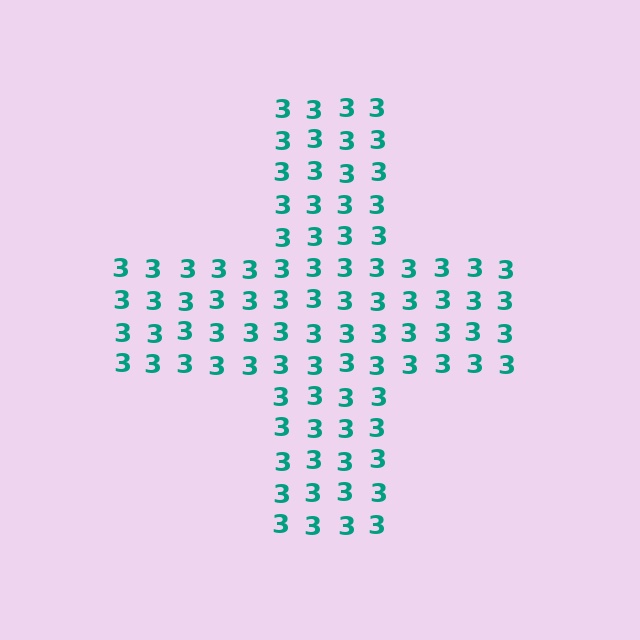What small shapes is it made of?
It is made of small digit 3's.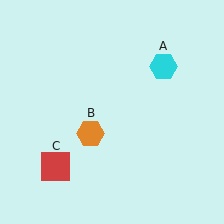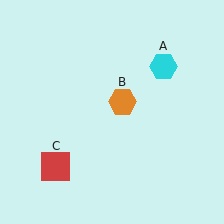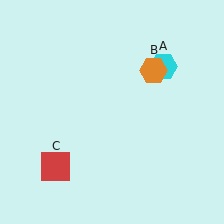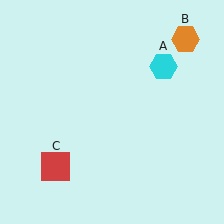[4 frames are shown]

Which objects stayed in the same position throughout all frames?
Cyan hexagon (object A) and red square (object C) remained stationary.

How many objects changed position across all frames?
1 object changed position: orange hexagon (object B).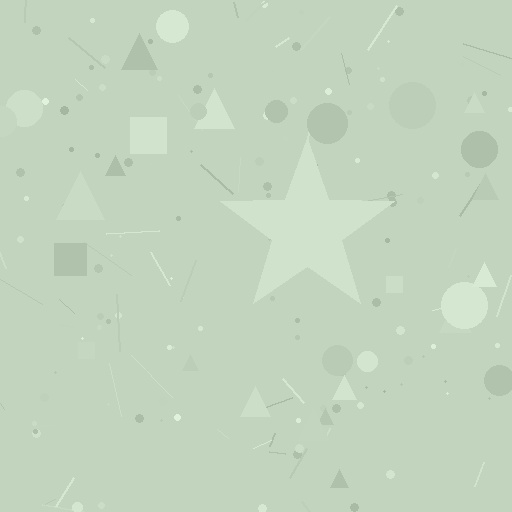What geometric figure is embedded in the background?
A star is embedded in the background.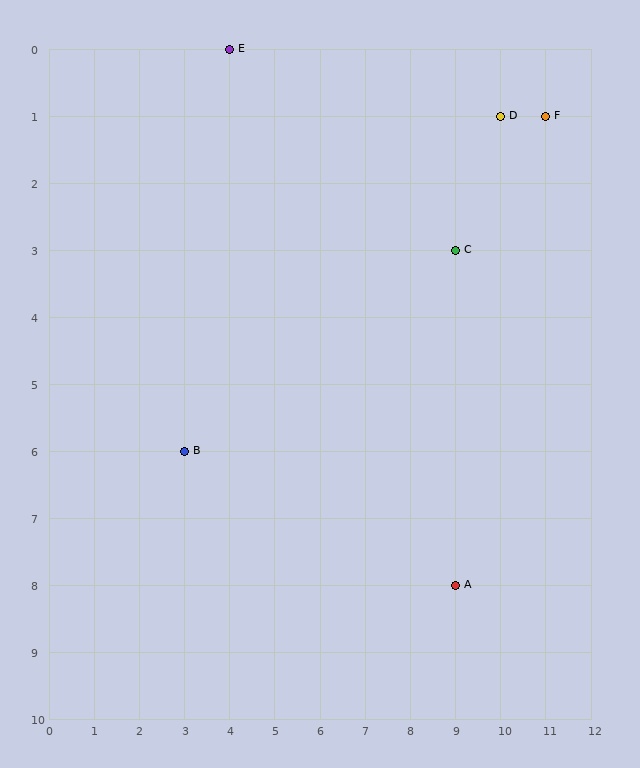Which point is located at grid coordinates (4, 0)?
Point E is at (4, 0).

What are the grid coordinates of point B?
Point B is at grid coordinates (3, 6).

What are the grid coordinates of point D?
Point D is at grid coordinates (10, 1).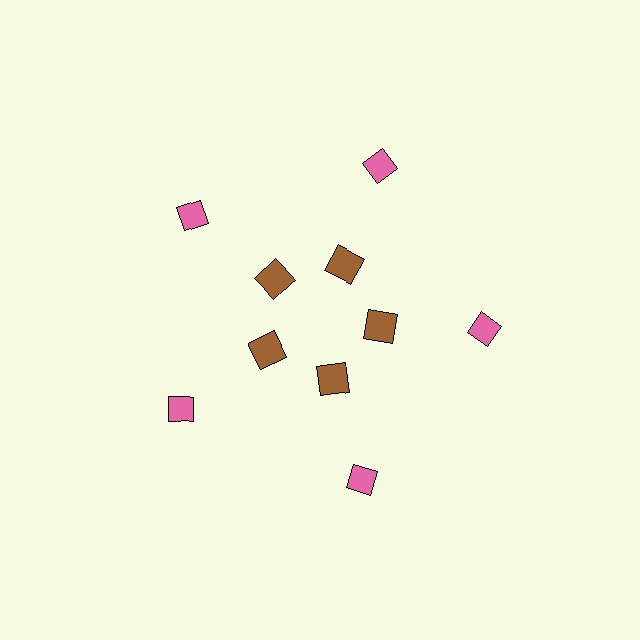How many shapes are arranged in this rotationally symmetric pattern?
There are 10 shapes, arranged in 5 groups of 2.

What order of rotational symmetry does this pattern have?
This pattern has 5-fold rotational symmetry.